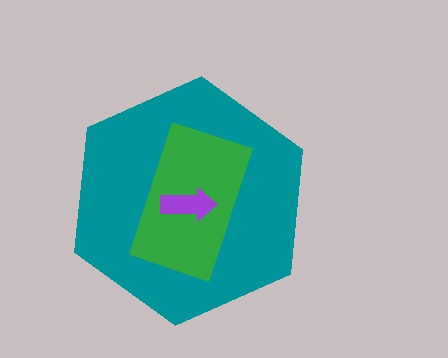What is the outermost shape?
The teal hexagon.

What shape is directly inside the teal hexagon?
The green rectangle.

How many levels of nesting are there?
3.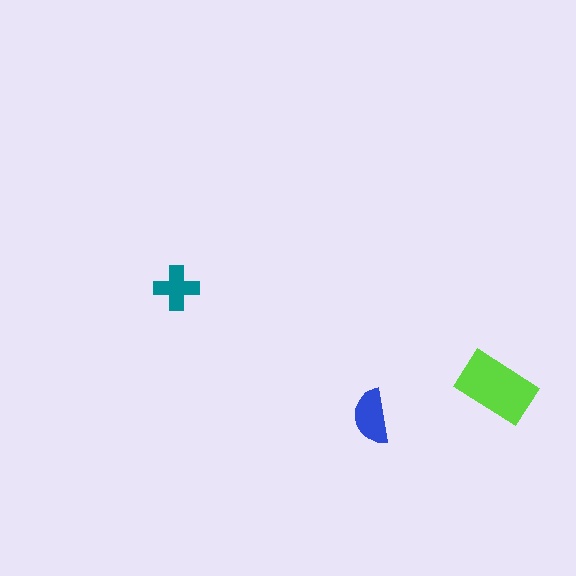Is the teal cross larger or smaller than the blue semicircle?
Smaller.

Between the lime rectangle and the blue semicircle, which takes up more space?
The lime rectangle.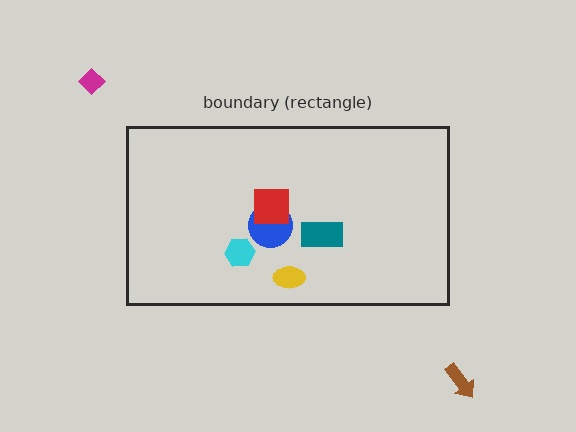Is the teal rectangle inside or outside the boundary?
Inside.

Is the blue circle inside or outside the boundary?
Inside.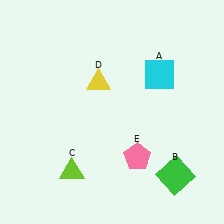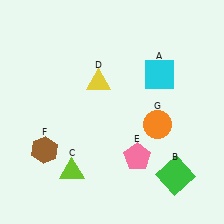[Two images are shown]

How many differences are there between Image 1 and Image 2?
There are 2 differences between the two images.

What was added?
A brown hexagon (F), an orange circle (G) were added in Image 2.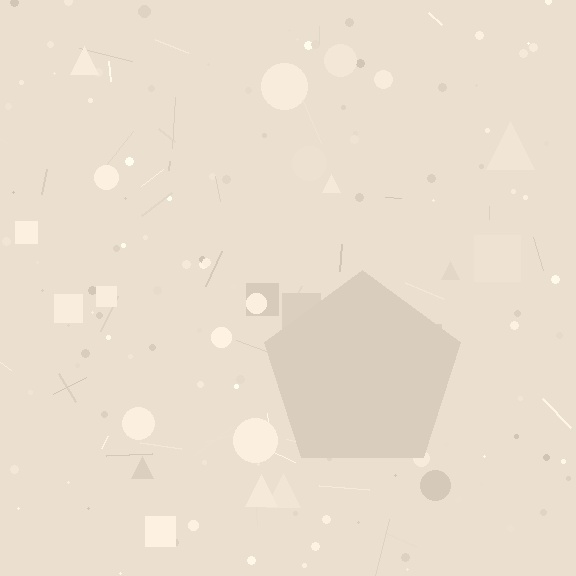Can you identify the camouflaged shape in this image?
The camouflaged shape is a pentagon.